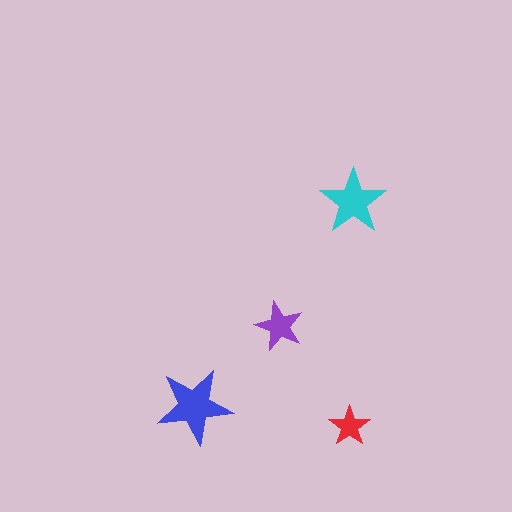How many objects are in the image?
There are 4 objects in the image.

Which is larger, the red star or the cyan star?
The cyan one.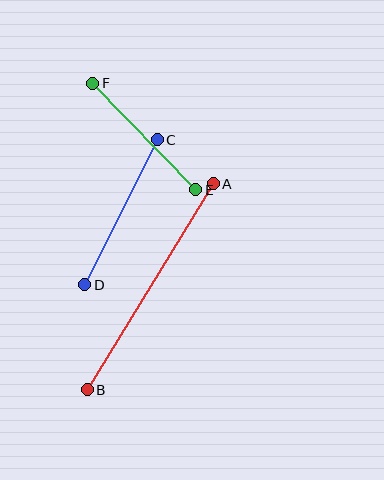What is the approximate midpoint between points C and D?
The midpoint is at approximately (121, 212) pixels.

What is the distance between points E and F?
The distance is approximately 148 pixels.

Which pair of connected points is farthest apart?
Points A and B are farthest apart.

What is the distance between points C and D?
The distance is approximately 162 pixels.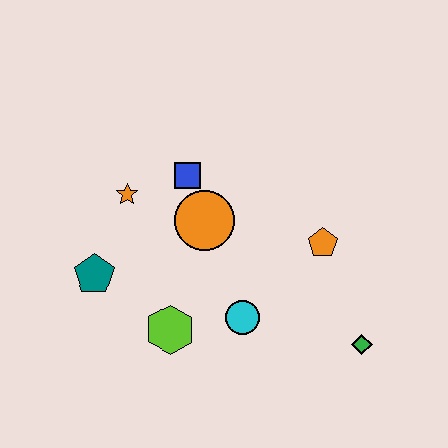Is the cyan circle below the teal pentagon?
Yes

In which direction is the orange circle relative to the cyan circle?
The orange circle is above the cyan circle.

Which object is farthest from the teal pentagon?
The green diamond is farthest from the teal pentagon.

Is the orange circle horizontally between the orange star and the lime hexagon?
No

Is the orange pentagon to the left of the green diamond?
Yes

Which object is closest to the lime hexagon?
The cyan circle is closest to the lime hexagon.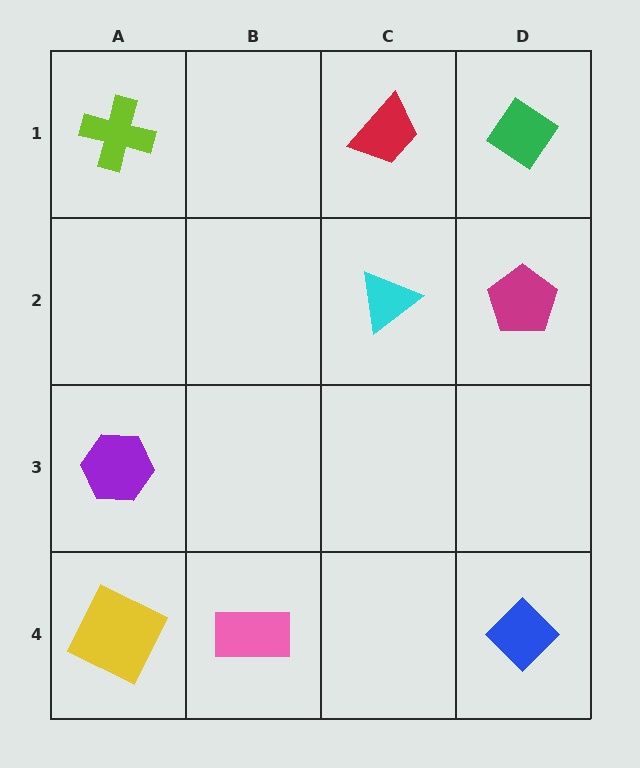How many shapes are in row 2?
2 shapes.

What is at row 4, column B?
A pink rectangle.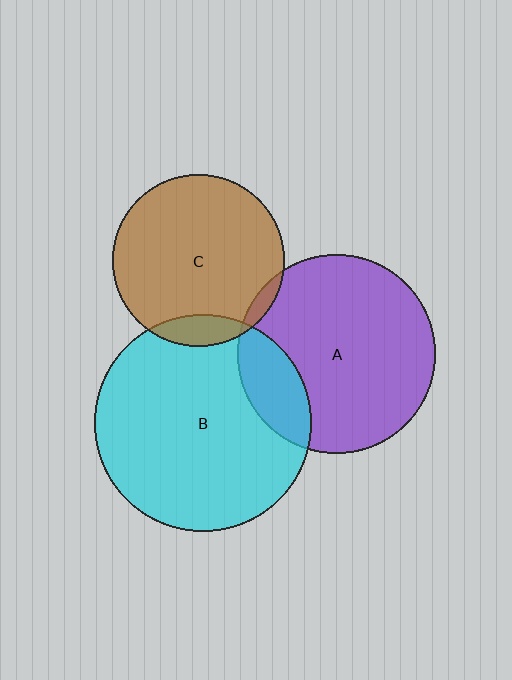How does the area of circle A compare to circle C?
Approximately 1.3 times.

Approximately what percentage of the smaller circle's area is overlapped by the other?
Approximately 10%.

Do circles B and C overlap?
Yes.